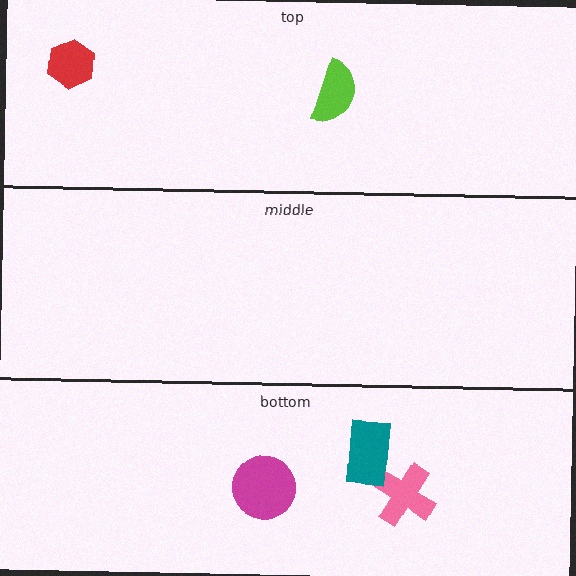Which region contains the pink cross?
The bottom region.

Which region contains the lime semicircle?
The top region.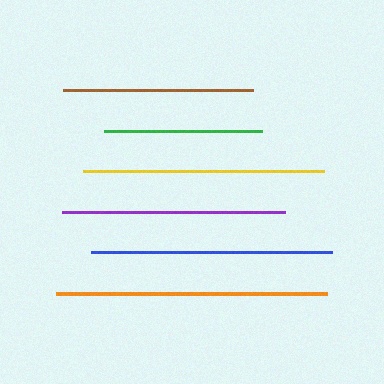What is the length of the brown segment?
The brown segment is approximately 190 pixels long.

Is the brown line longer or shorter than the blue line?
The blue line is longer than the brown line.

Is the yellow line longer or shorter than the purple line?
The yellow line is longer than the purple line.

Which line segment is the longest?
The orange line is the longest at approximately 271 pixels.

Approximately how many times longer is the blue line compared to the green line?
The blue line is approximately 1.5 times the length of the green line.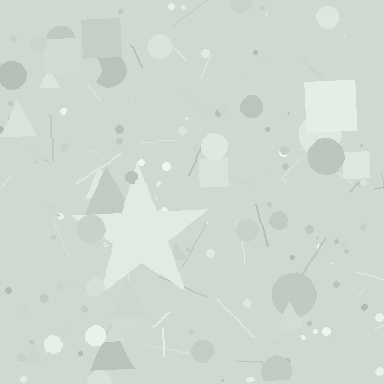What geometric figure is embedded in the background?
A star is embedded in the background.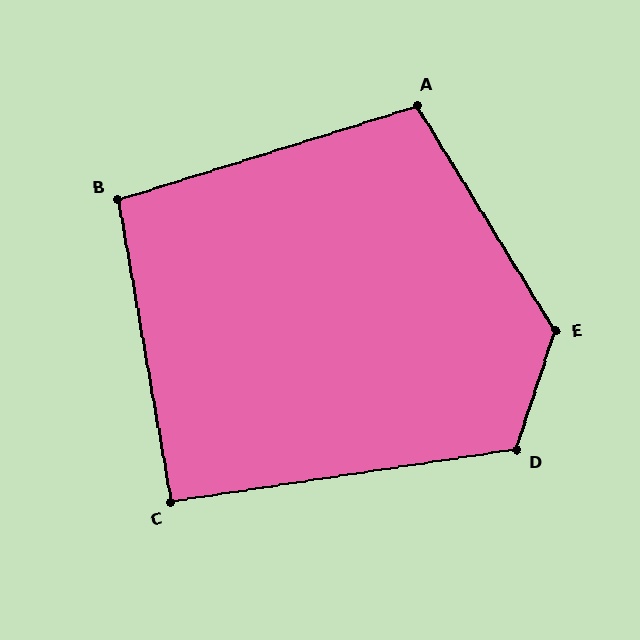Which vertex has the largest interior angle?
E, at approximately 130 degrees.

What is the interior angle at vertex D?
Approximately 117 degrees (obtuse).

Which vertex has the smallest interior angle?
C, at approximately 91 degrees.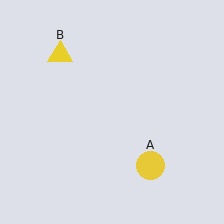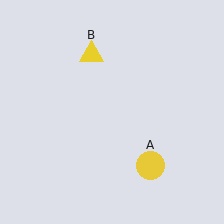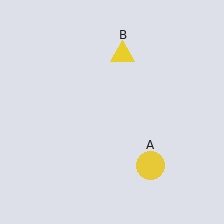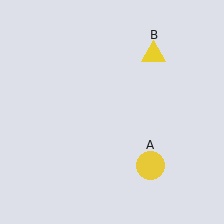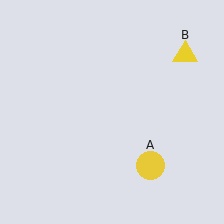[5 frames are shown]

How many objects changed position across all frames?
1 object changed position: yellow triangle (object B).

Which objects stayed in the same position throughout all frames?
Yellow circle (object A) remained stationary.